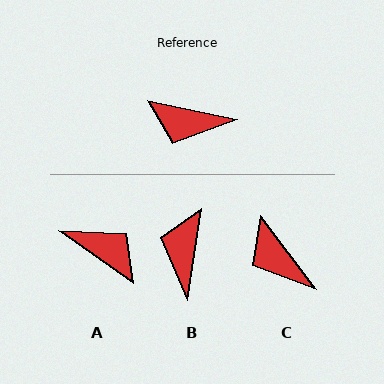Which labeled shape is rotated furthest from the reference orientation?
A, about 157 degrees away.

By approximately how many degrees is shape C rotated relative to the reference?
Approximately 41 degrees clockwise.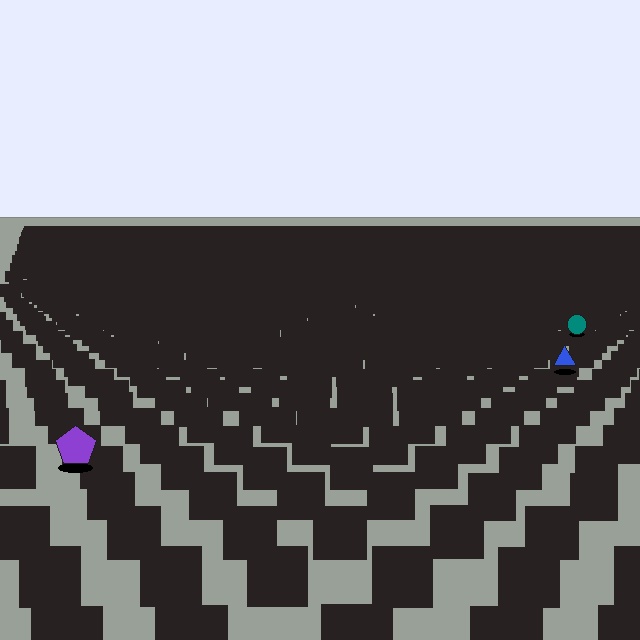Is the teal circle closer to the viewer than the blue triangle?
No. The blue triangle is closer — you can tell from the texture gradient: the ground texture is coarser near it.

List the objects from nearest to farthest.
From nearest to farthest: the purple pentagon, the blue triangle, the teal circle.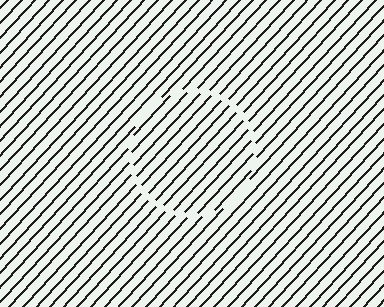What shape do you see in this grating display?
An illusory circle. The interior of the shape contains the same grating, shifted by half a period — the contour is defined by the phase discontinuity where line-ends from the inner and outer gratings abut.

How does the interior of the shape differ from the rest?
The interior of the shape contains the same grating, shifted by half a period — the contour is defined by the phase discontinuity where line-ends from the inner and outer gratings abut.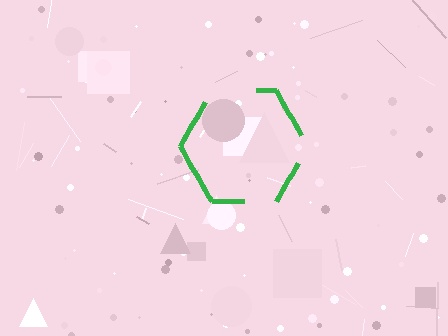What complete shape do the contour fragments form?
The contour fragments form a hexagon.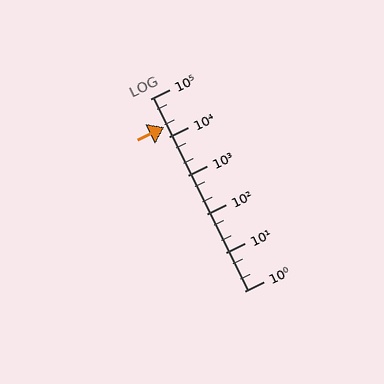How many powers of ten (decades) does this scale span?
The scale spans 5 decades, from 1 to 100000.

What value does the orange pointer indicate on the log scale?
The pointer indicates approximately 18000.